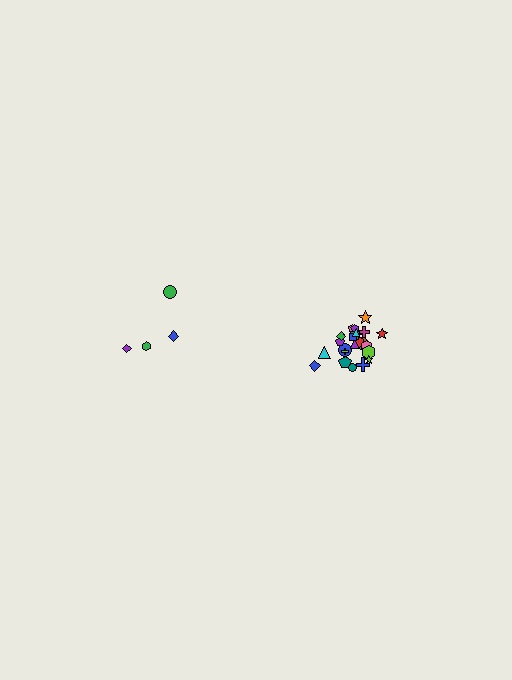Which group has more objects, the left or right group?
The right group.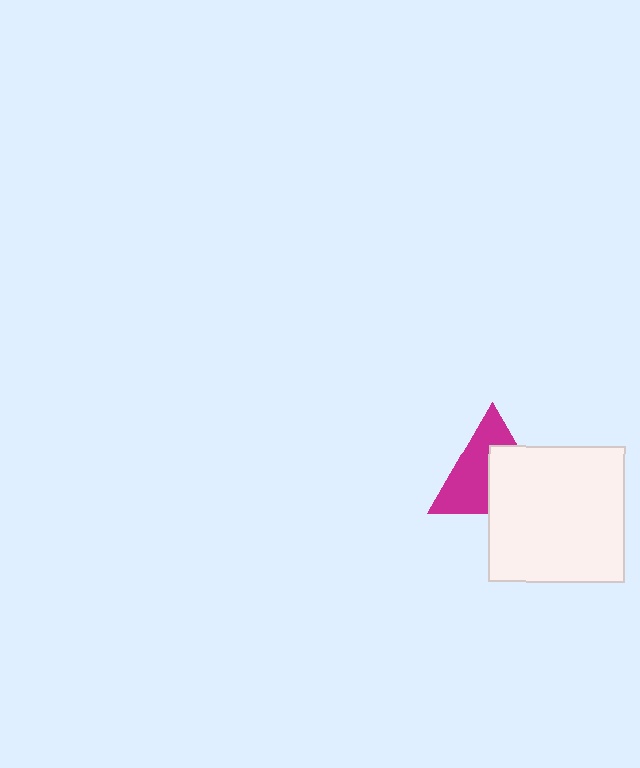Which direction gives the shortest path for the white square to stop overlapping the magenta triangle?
Moving toward the lower-right gives the shortest separation.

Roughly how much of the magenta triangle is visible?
About half of it is visible (roughly 54%).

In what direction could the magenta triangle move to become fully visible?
The magenta triangle could move toward the upper-left. That would shift it out from behind the white square entirely.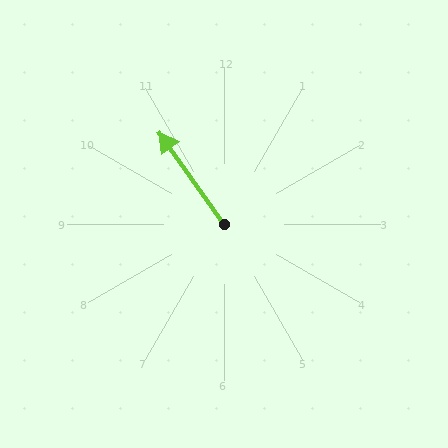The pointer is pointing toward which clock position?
Roughly 11 o'clock.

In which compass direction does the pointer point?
Northwest.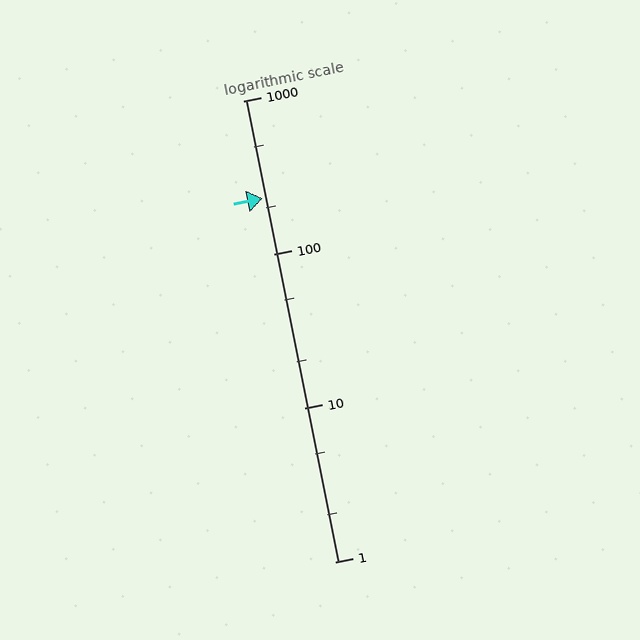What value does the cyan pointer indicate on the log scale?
The pointer indicates approximately 230.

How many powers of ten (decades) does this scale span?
The scale spans 3 decades, from 1 to 1000.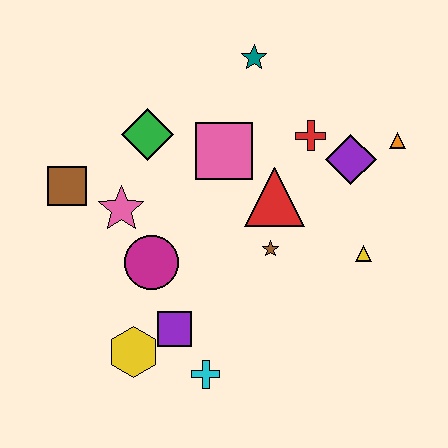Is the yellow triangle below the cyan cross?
No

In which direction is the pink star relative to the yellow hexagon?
The pink star is above the yellow hexagon.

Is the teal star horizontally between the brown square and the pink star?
No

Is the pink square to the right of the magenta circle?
Yes